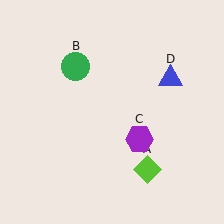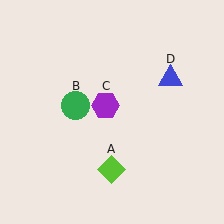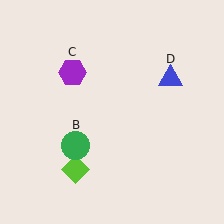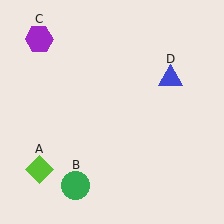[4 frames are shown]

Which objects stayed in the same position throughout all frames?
Blue triangle (object D) remained stationary.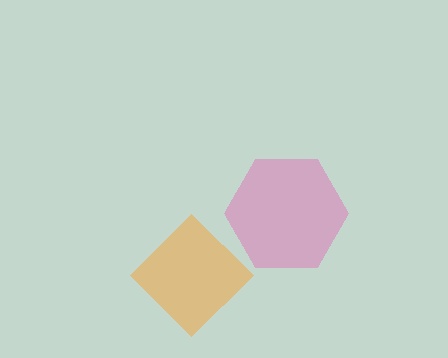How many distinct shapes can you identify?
There are 2 distinct shapes: an orange diamond, a pink hexagon.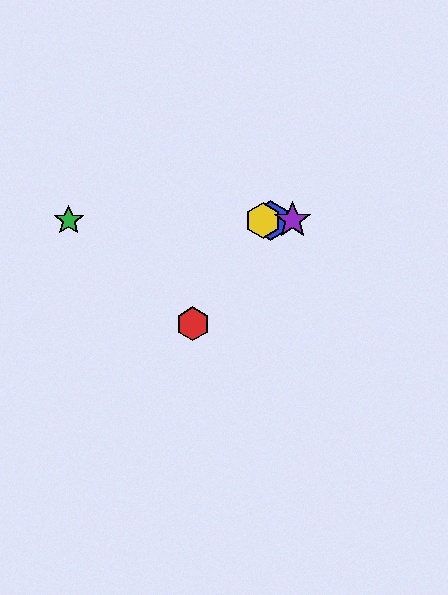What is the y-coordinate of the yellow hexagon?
The yellow hexagon is at y≈220.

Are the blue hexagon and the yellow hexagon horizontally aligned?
Yes, both are at y≈220.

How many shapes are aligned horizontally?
4 shapes (the blue hexagon, the green star, the yellow hexagon, the purple star) are aligned horizontally.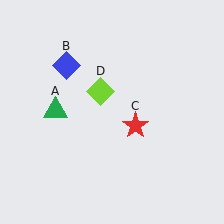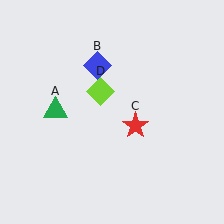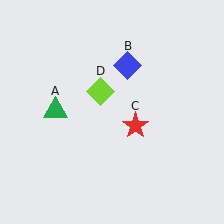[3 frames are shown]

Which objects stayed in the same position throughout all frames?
Green triangle (object A) and red star (object C) and lime diamond (object D) remained stationary.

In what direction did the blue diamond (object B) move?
The blue diamond (object B) moved right.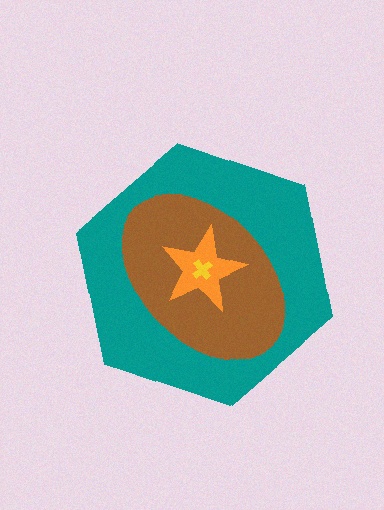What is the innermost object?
The yellow cross.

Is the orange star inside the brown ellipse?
Yes.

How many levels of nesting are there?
4.